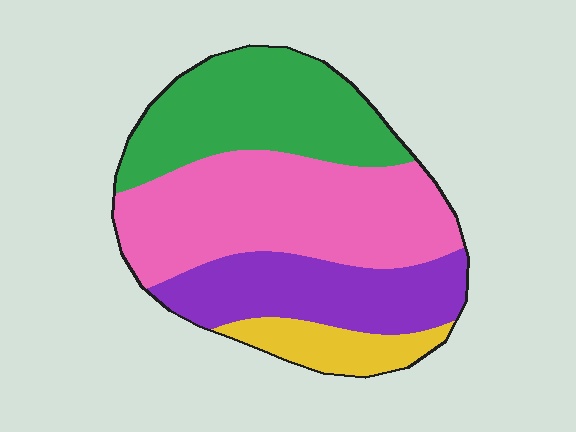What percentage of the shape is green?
Green covers 29% of the shape.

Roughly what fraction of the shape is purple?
Purple takes up about one quarter (1/4) of the shape.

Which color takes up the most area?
Pink, at roughly 40%.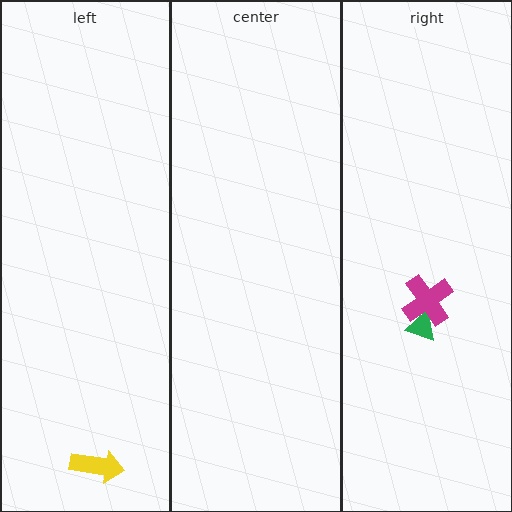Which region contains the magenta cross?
The right region.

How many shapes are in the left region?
1.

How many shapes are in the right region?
2.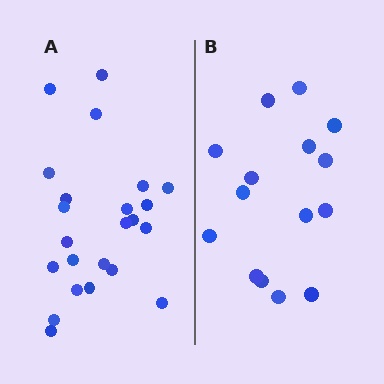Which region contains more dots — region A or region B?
Region A (the left region) has more dots.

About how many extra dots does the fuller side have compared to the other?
Region A has roughly 8 or so more dots than region B.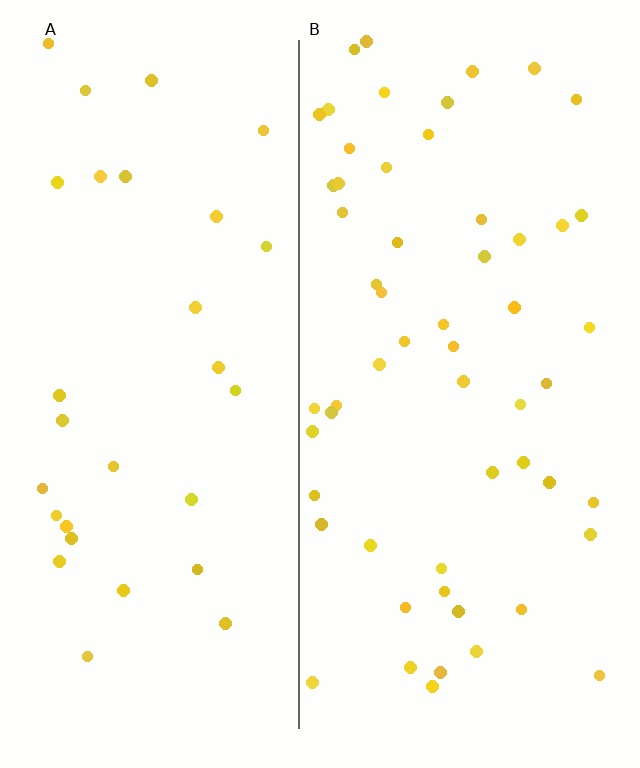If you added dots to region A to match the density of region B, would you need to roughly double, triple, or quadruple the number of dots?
Approximately double.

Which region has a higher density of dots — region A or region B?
B (the right).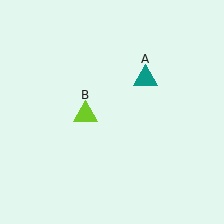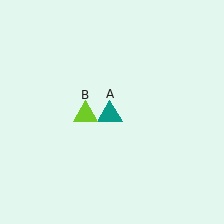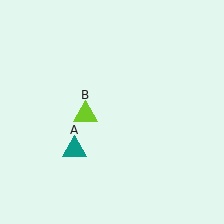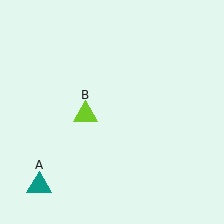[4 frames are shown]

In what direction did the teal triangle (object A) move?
The teal triangle (object A) moved down and to the left.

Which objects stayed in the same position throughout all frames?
Lime triangle (object B) remained stationary.